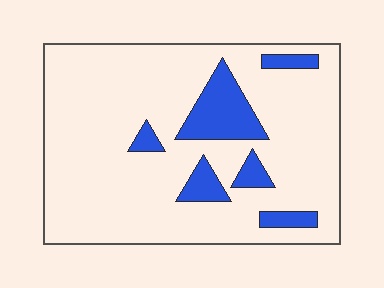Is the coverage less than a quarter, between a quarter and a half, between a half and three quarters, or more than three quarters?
Less than a quarter.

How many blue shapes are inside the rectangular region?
6.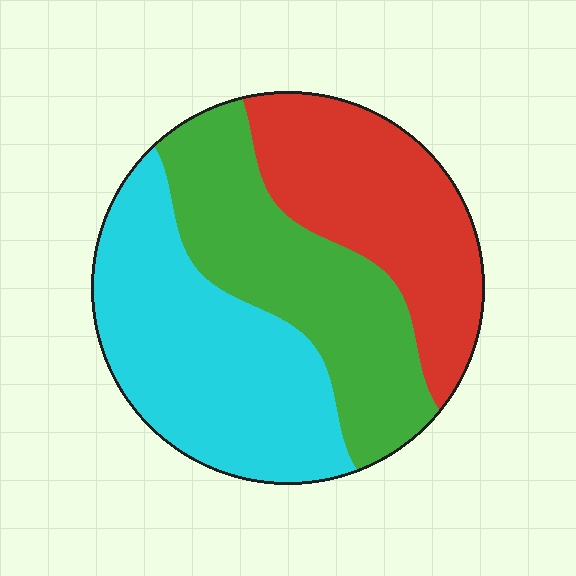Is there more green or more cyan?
Cyan.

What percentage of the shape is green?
Green takes up about one third (1/3) of the shape.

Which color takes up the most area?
Cyan, at roughly 40%.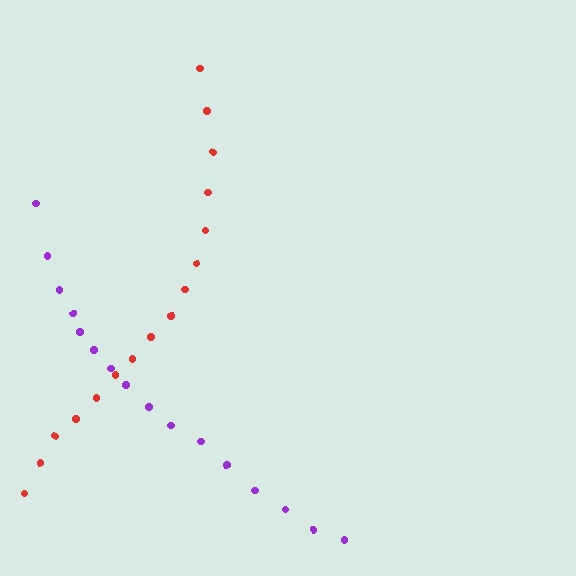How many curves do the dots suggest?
There are 2 distinct paths.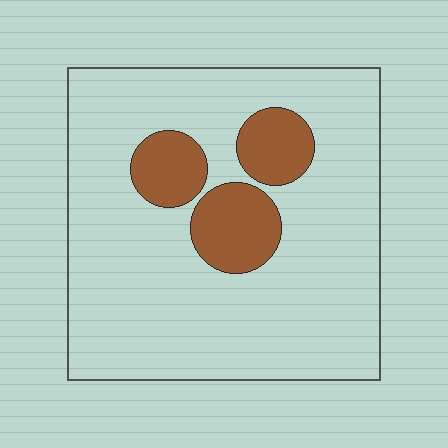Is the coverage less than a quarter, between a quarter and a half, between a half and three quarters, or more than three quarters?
Less than a quarter.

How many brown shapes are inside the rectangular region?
3.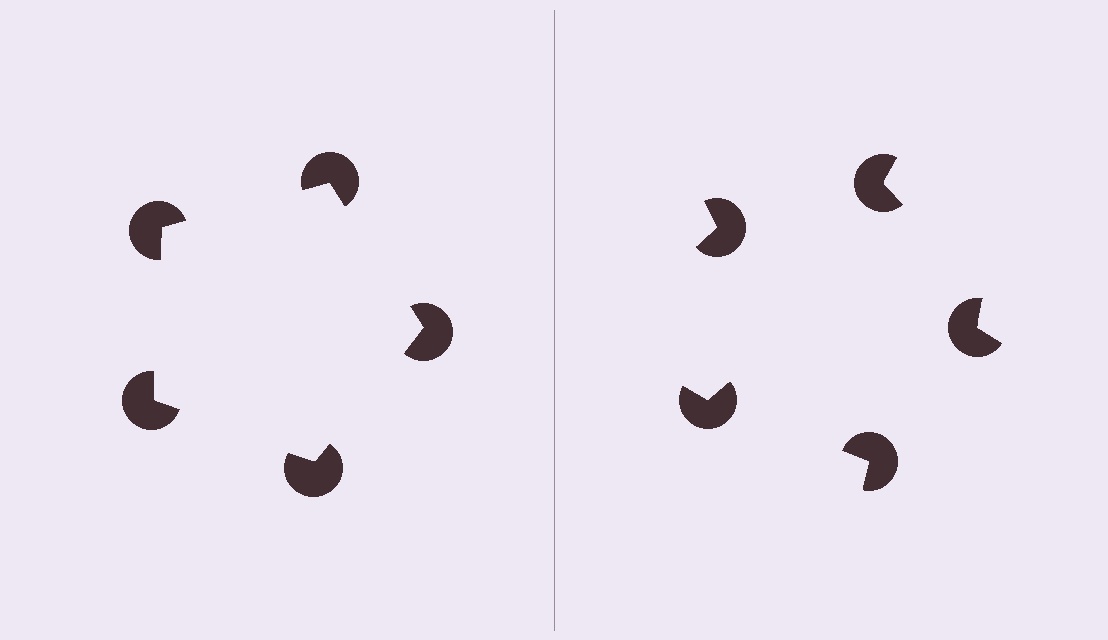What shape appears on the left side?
An illusory pentagon.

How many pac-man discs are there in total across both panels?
10 — 5 on each side.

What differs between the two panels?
The pac-man discs are positioned identically on both sides; only the wedge orientations differ. On the left they align to a pentagon; on the right they are misaligned.